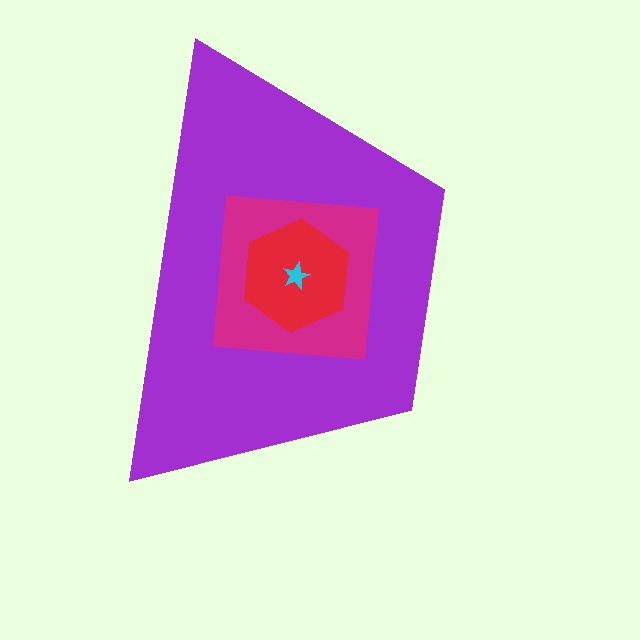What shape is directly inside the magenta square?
The red hexagon.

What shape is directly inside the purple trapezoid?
The magenta square.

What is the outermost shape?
The purple trapezoid.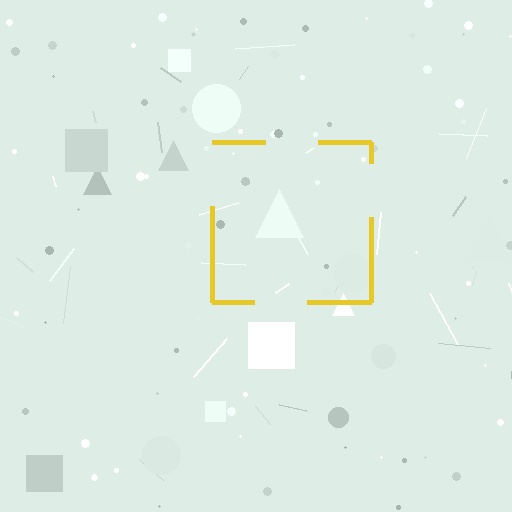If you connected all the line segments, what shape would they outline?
They would outline a square.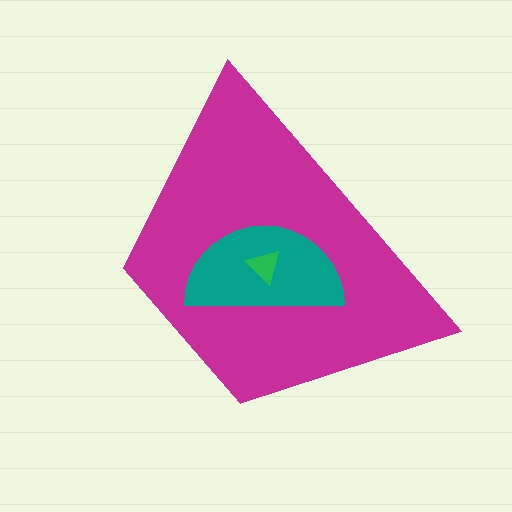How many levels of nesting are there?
3.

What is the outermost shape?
The magenta trapezoid.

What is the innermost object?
The green triangle.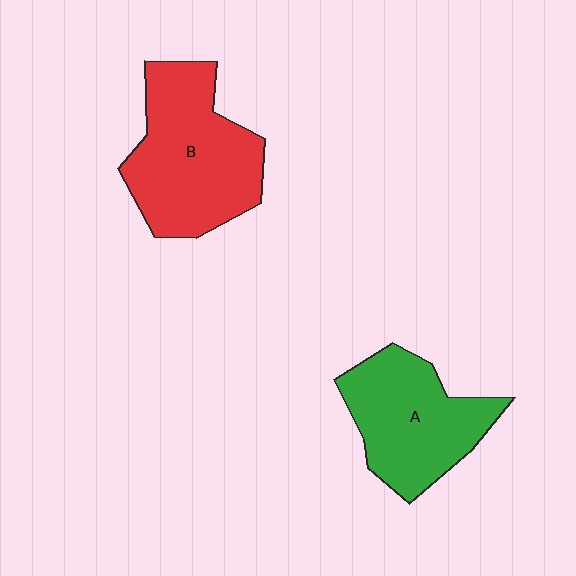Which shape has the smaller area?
Shape A (green).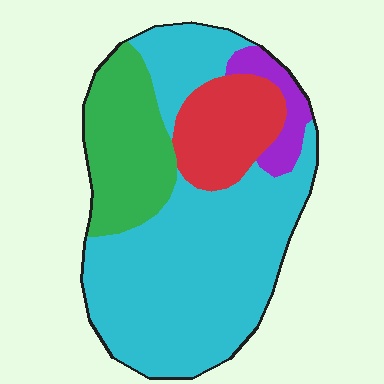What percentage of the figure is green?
Green covers about 20% of the figure.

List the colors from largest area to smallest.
From largest to smallest: cyan, green, red, purple.